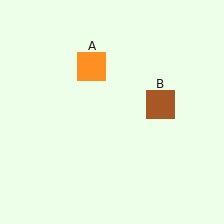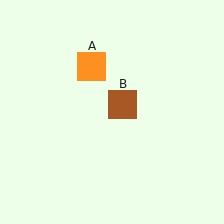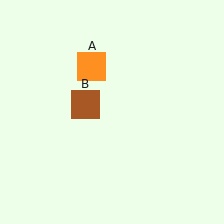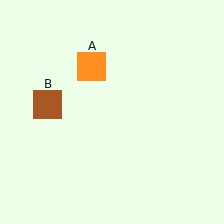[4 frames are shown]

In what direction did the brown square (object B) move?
The brown square (object B) moved left.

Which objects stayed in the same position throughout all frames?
Orange square (object A) remained stationary.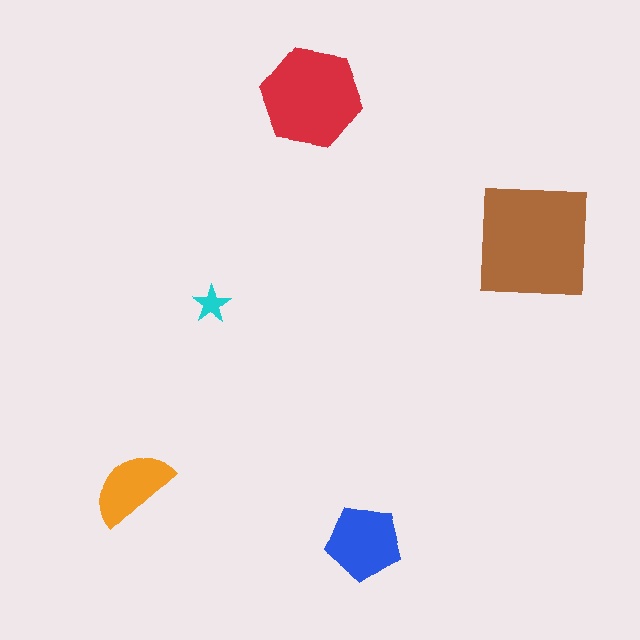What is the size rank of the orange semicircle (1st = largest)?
4th.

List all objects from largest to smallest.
The brown square, the red hexagon, the blue pentagon, the orange semicircle, the cyan star.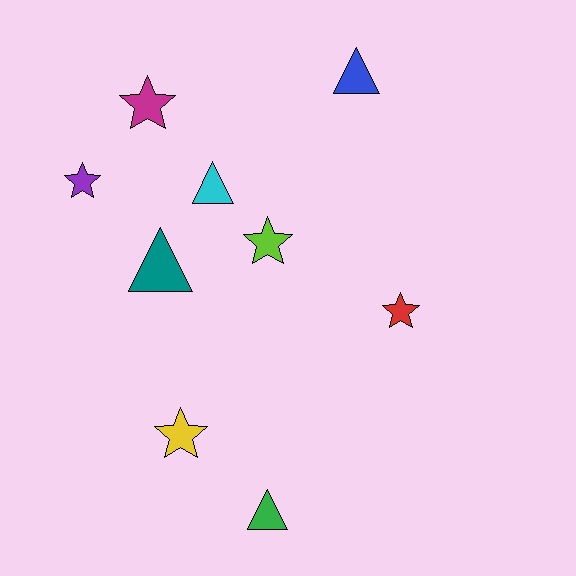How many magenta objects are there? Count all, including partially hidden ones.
There is 1 magenta object.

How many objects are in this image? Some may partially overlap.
There are 9 objects.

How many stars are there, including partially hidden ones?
There are 5 stars.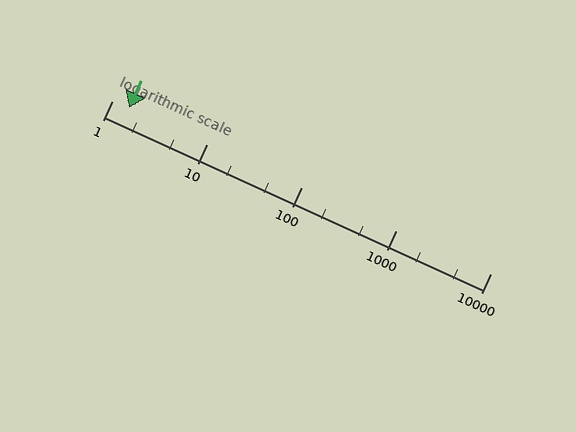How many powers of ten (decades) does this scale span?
The scale spans 4 decades, from 1 to 10000.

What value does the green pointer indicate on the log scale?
The pointer indicates approximately 1.5.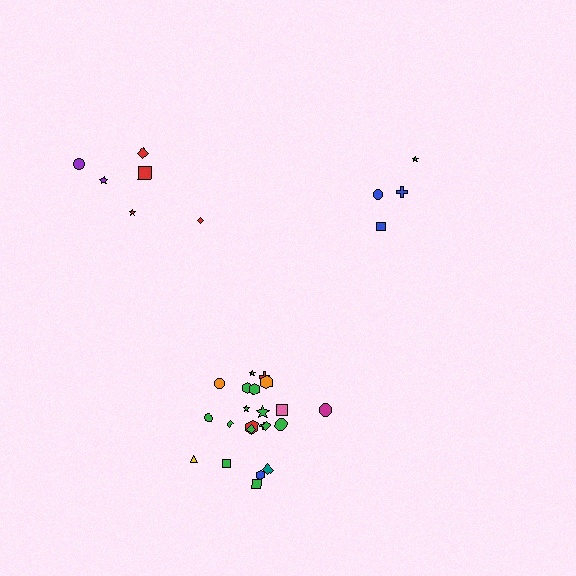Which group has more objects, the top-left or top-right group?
The top-left group.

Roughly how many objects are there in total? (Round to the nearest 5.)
Roughly 30 objects in total.